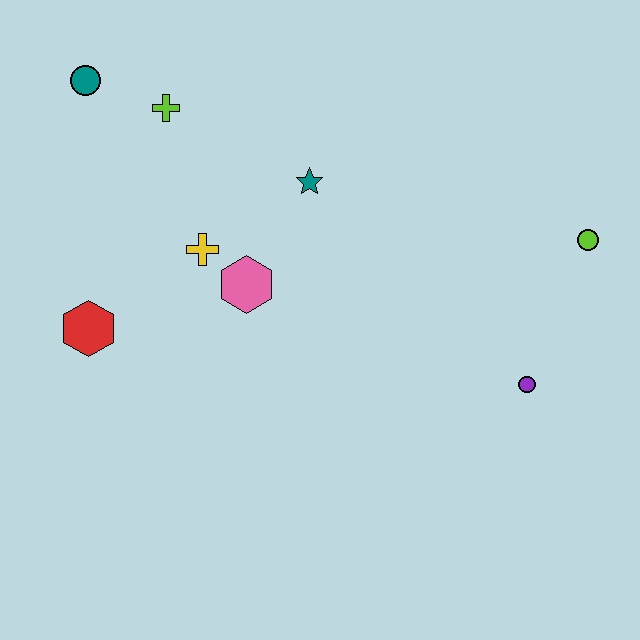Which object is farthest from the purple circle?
The teal circle is farthest from the purple circle.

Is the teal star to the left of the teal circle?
No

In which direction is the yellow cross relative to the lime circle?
The yellow cross is to the left of the lime circle.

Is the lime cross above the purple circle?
Yes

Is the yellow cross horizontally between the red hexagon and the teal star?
Yes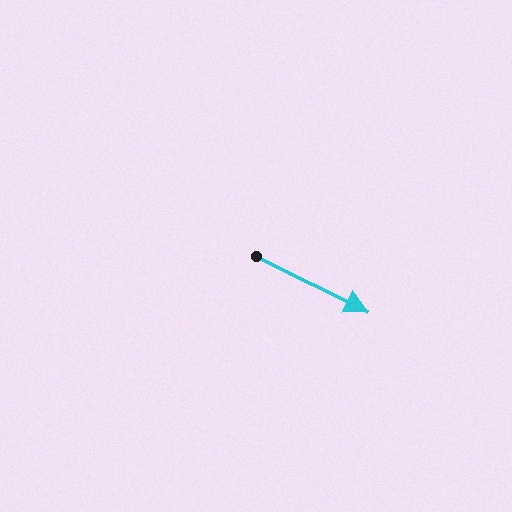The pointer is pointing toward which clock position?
Roughly 4 o'clock.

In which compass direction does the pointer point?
Southeast.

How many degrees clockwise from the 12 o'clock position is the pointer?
Approximately 117 degrees.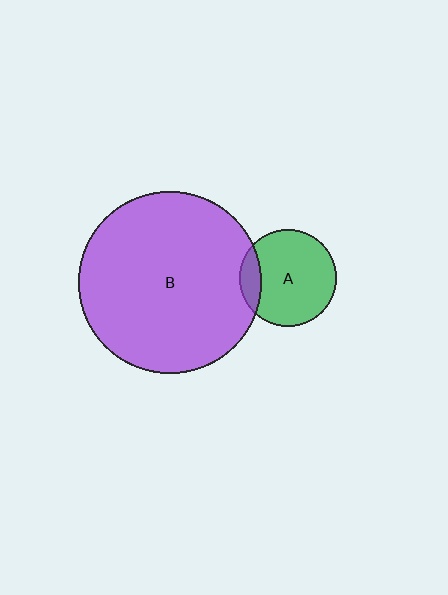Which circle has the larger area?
Circle B (purple).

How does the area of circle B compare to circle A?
Approximately 3.6 times.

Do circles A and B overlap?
Yes.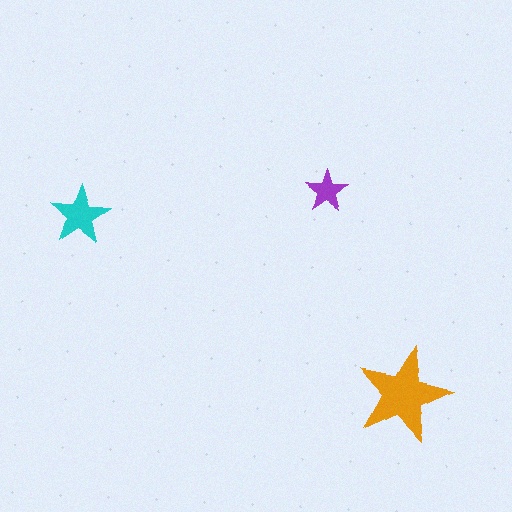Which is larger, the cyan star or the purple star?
The cyan one.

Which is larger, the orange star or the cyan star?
The orange one.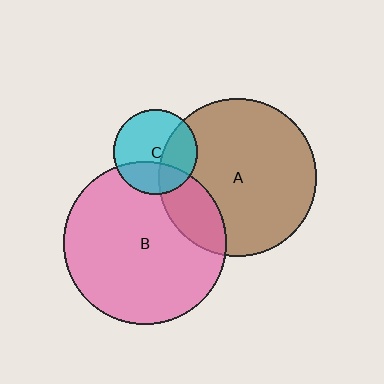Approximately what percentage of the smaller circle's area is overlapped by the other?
Approximately 35%.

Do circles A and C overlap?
Yes.